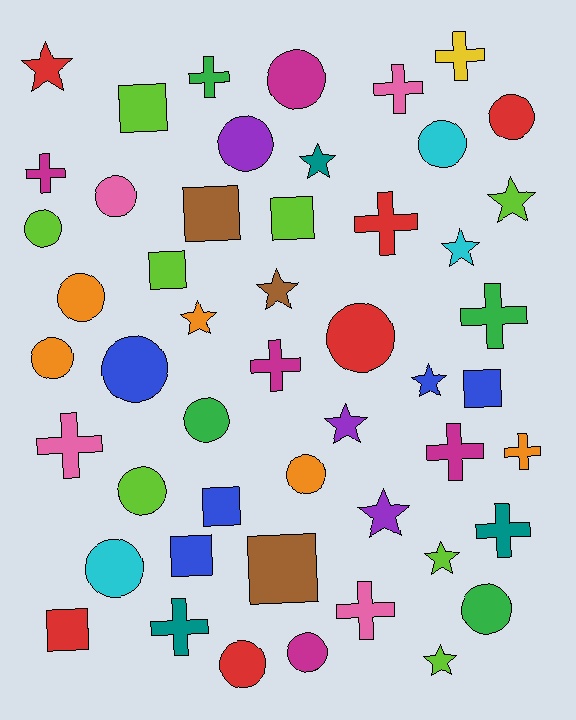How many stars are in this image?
There are 11 stars.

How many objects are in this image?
There are 50 objects.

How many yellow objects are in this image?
There is 1 yellow object.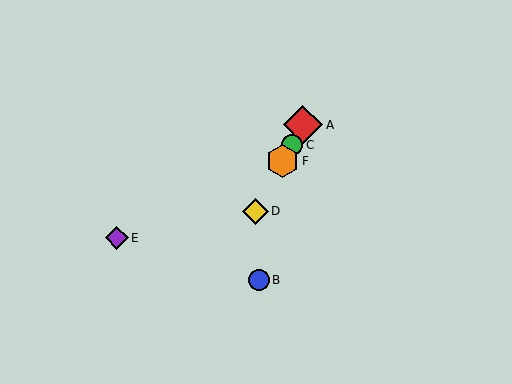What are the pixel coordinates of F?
Object F is at (283, 161).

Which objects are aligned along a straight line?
Objects A, C, D, F are aligned along a straight line.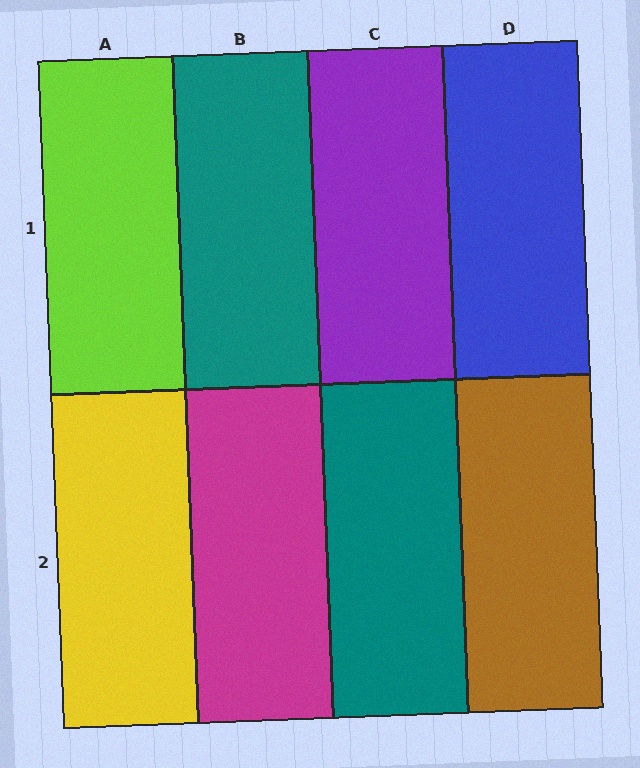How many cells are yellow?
1 cell is yellow.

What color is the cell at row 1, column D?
Blue.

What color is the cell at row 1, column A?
Lime.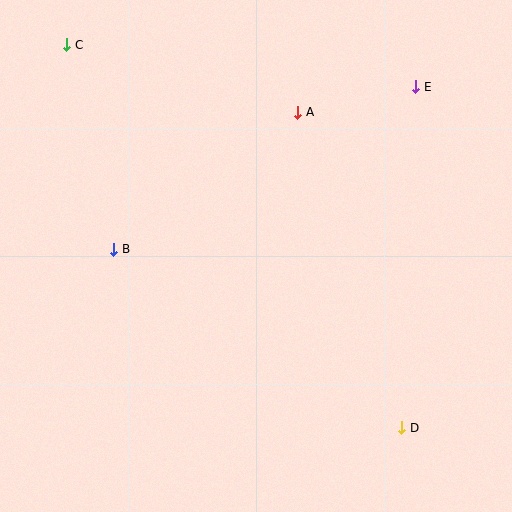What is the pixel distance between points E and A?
The distance between E and A is 121 pixels.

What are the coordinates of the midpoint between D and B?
The midpoint between D and B is at (258, 338).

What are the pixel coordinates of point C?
Point C is at (67, 45).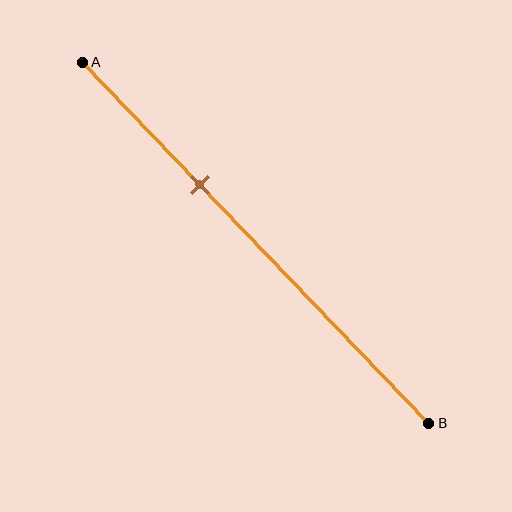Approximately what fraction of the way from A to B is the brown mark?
The brown mark is approximately 35% of the way from A to B.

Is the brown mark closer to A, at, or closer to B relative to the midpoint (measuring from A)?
The brown mark is closer to point A than the midpoint of segment AB.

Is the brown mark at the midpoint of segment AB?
No, the mark is at about 35% from A, not at the 50% midpoint.